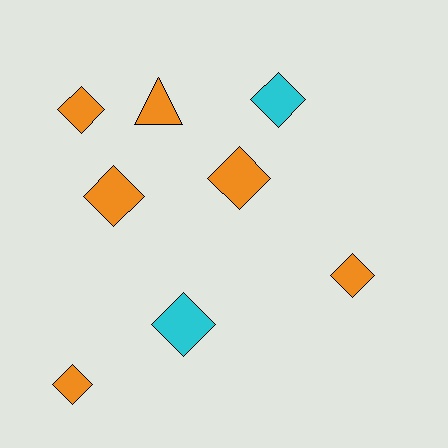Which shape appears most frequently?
Diamond, with 7 objects.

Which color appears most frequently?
Orange, with 6 objects.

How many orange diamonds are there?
There are 5 orange diamonds.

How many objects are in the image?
There are 8 objects.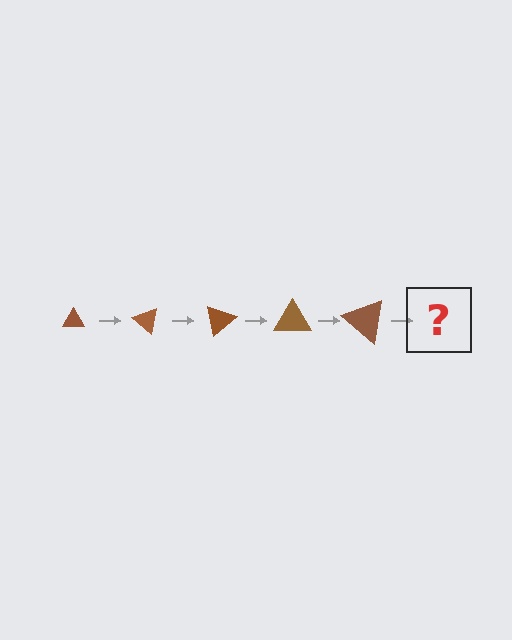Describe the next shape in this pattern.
It should be a triangle, larger than the previous one and rotated 200 degrees from the start.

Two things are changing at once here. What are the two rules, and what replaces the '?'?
The two rules are that the triangle grows larger each step and it rotates 40 degrees each step. The '?' should be a triangle, larger than the previous one and rotated 200 degrees from the start.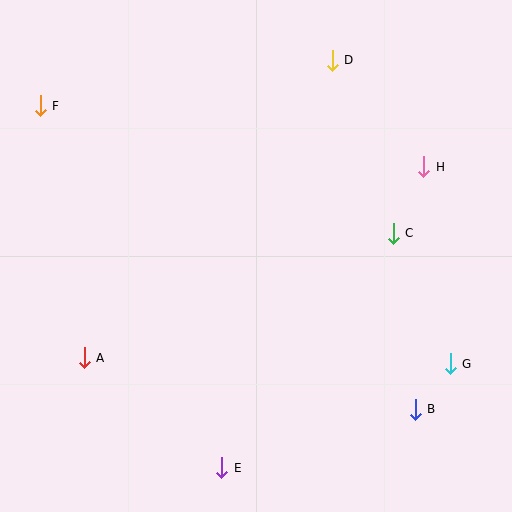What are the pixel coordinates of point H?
Point H is at (424, 167).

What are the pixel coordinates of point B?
Point B is at (415, 409).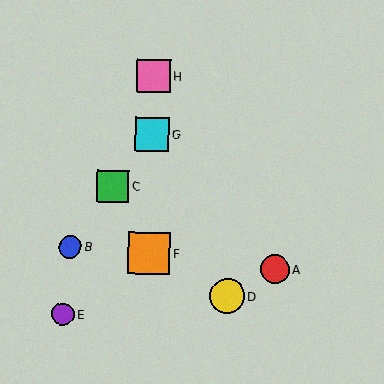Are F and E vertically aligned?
No, F is at x≈149 and E is at x≈63.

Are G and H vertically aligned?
Yes, both are at x≈152.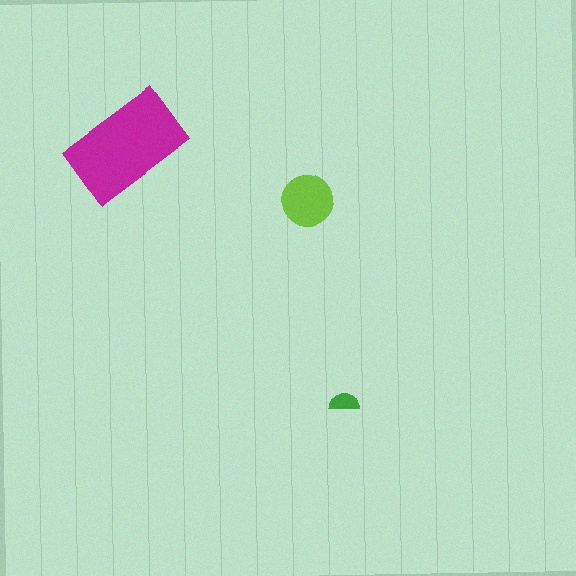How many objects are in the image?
There are 3 objects in the image.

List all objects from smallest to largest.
The green semicircle, the lime circle, the magenta rectangle.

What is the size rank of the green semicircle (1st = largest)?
3rd.